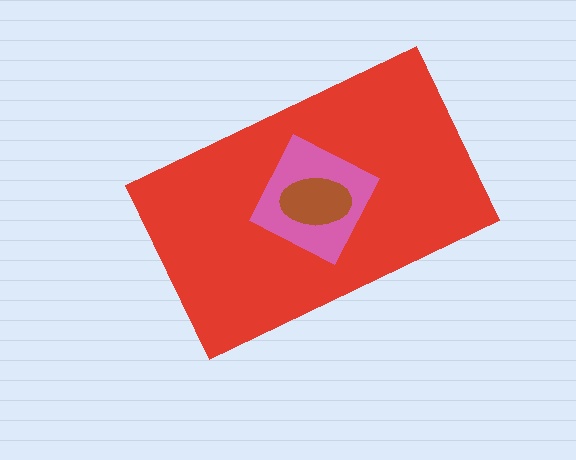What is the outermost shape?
The red rectangle.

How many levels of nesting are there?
3.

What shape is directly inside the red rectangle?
The pink square.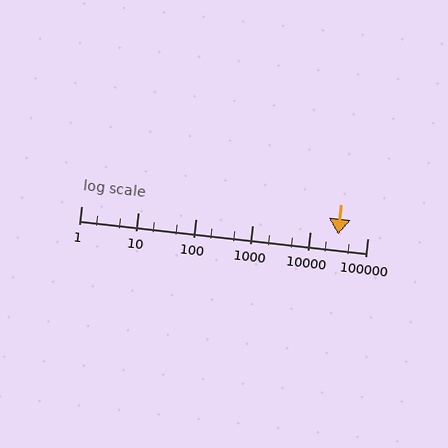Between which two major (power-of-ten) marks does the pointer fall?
The pointer is between 10000 and 100000.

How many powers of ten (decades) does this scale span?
The scale spans 5 decades, from 1 to 100000.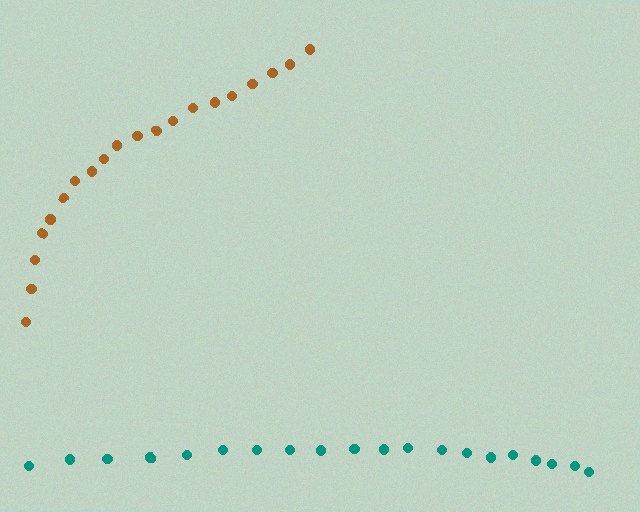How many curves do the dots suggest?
There are 2 distinct paths.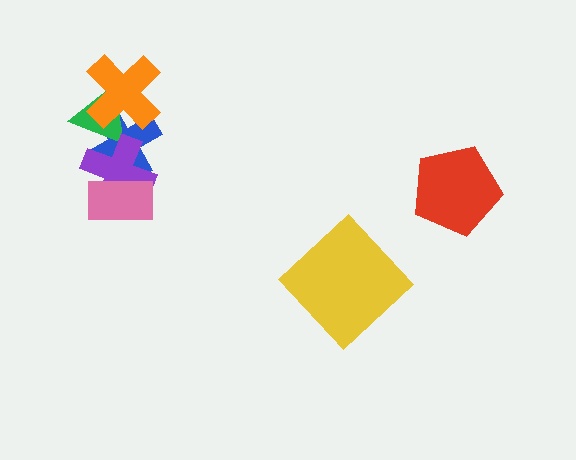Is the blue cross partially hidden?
Yes, it is partially covered by another shape.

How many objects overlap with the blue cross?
4 objects overlap with the blue cross.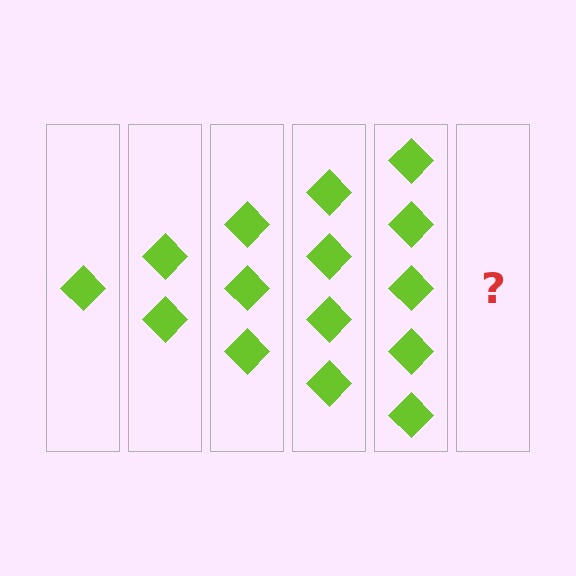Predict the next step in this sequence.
The next step is 6 diamonds.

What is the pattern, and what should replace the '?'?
The pattern is that each step adds one more diamond. The '?' should be 6 diamonds.